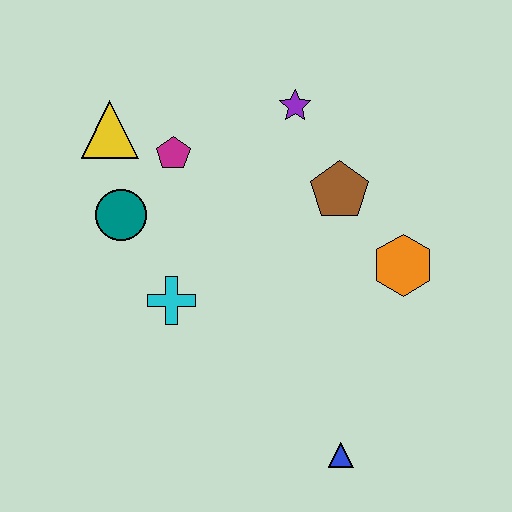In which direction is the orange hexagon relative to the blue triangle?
The orange hexagon is above the blue triangle.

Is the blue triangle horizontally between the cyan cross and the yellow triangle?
No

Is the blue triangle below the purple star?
Yes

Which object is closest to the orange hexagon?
The brown pentagon is closest to the orange hexagon.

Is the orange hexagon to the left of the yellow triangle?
No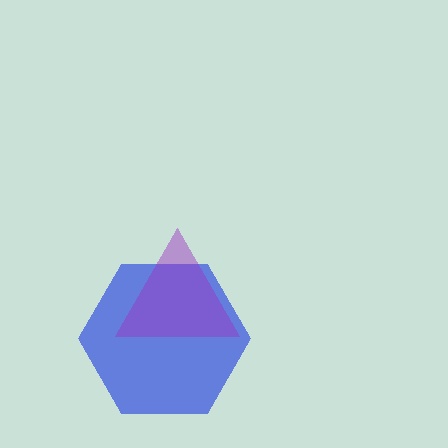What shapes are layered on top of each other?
The layered shapes are: a blue hexagon, a purple triangle.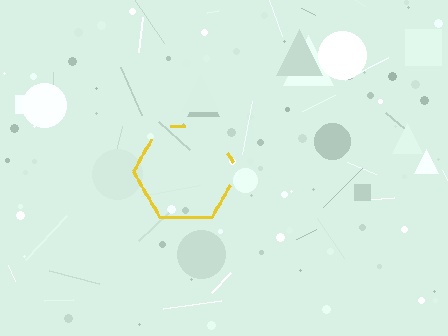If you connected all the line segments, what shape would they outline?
They would outline a hexagon.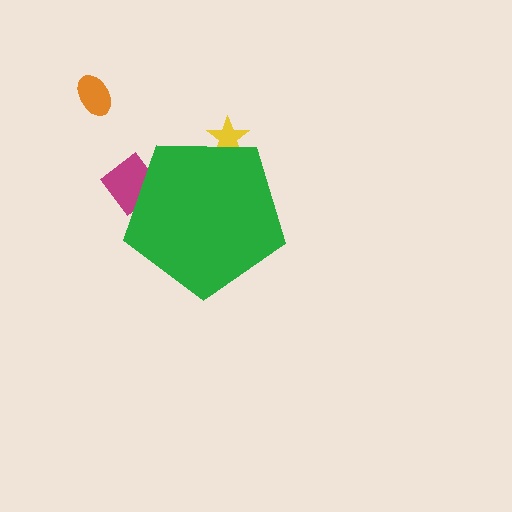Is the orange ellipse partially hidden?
No, the orange ellipse is fully visible.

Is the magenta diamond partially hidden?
Yes, the magenta diamond is partially hidden behind the green pentagon.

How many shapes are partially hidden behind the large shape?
2 shapes are partially hidden.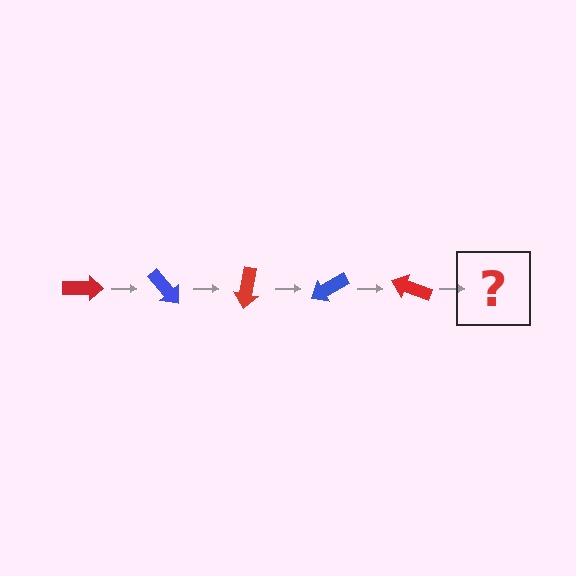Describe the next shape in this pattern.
It should be a blue arrow, rotated 250 degrees from the start.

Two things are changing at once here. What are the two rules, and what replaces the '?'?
The two rules are that it rotates 50 degrees each step and the color cycles through red and blue. The '?' should be a blue arrow, rotated 250 degrees from the start.